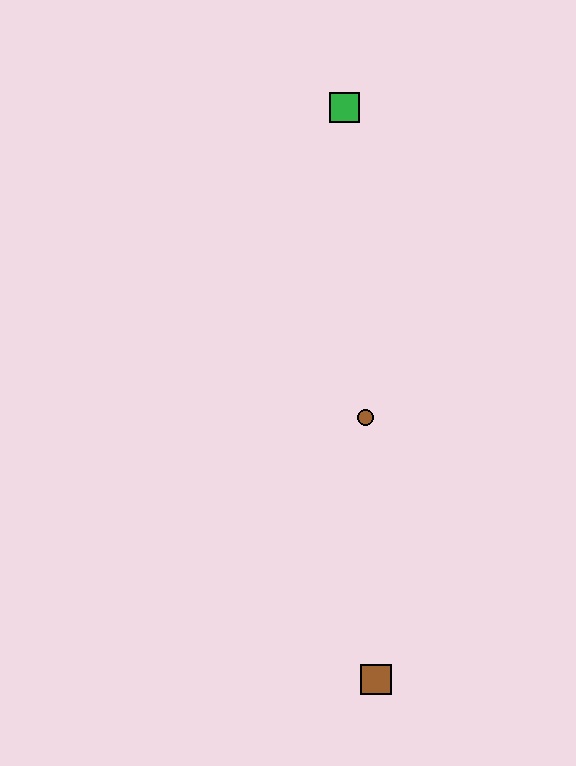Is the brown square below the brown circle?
Yes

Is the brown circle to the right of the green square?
Yes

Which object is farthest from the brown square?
The green square is farthest from the brown square.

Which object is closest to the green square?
The brown circle is closest to the green square.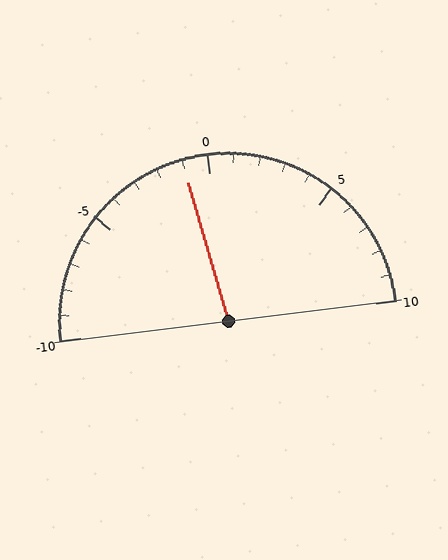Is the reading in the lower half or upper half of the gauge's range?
The reading is in the lower half of the range (-10 to 10).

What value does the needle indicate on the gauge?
The needle indicates approximately -1.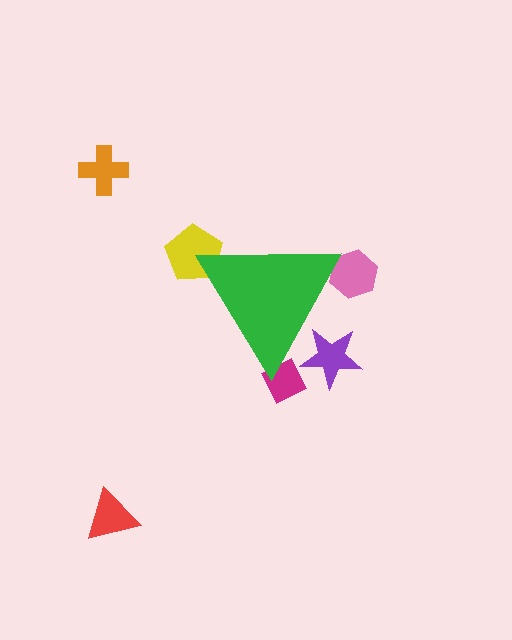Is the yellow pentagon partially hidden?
Yes, the yellow pentagon is partially hidden behind the green triangle.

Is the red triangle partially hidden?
No, the red triangle is fully visible.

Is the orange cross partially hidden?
No, the orange cross is fully visible.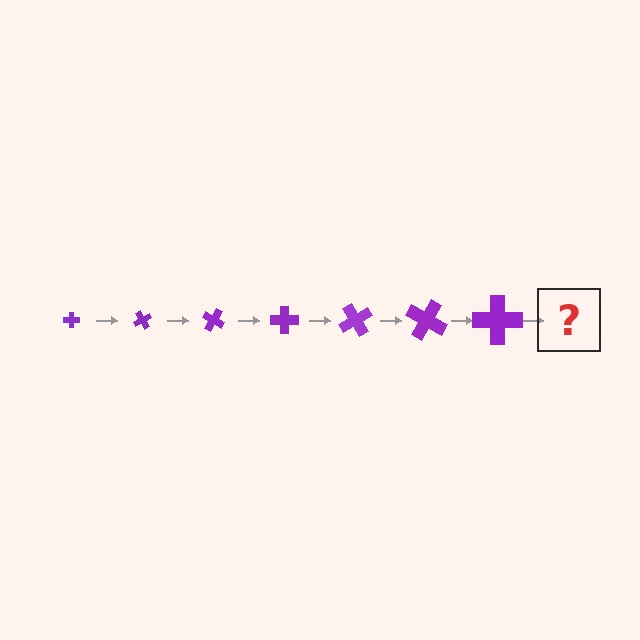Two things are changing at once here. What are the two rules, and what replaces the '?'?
The two rules are that the cross grows larger each step and it rotates 60 degrees each step. The '?' should be a cross, larger than the previous one and rotated 420 degrees from the start.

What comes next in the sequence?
The next element should be a cross, larger than the previous one and rotated 420 degrees from the start.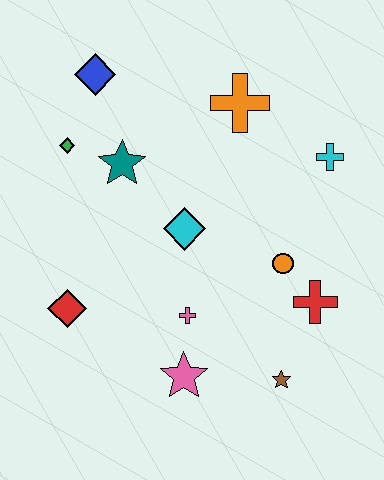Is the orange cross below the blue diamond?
Yes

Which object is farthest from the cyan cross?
The red diamond is farthest from the cyan cross.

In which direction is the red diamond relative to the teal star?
The red diamond is below the teal star.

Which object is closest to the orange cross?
The cyan cross is closest to the orange cross.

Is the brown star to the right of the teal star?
Yes